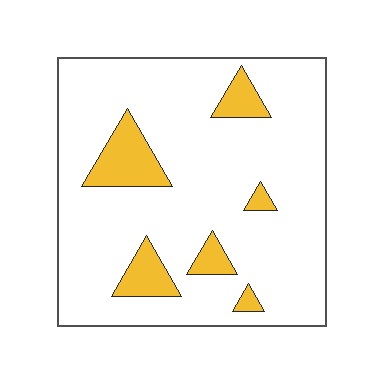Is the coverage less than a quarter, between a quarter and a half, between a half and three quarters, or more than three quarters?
Less than a quarter.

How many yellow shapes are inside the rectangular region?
6.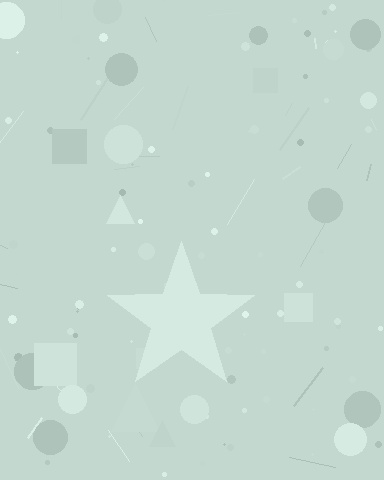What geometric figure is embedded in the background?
A star is embedded in the background.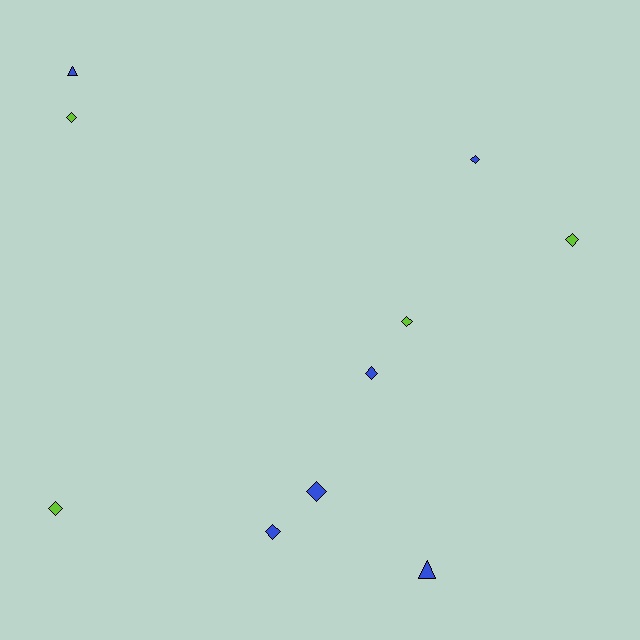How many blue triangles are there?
There are 2 blue triangles.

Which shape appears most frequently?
Diamond, with 8 objects.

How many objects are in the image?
There are 10 objects.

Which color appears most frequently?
Blue, with 6 objects.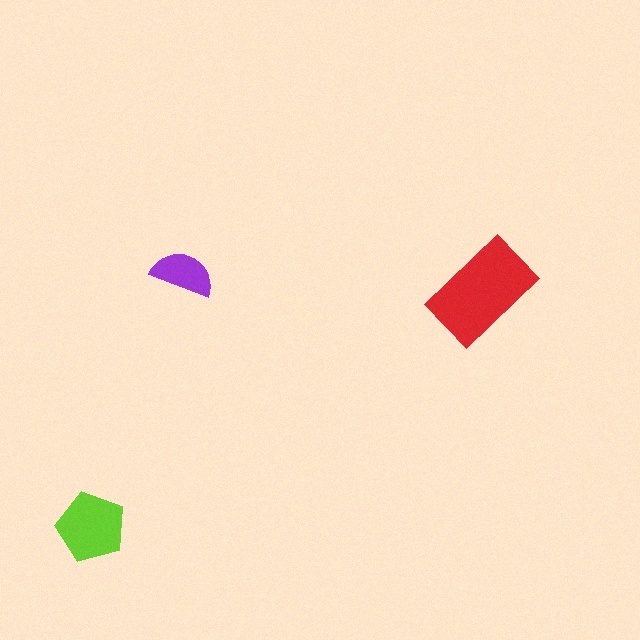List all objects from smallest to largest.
The purple semicircle, the lime pentagon, the red rectangle.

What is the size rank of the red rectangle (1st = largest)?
1st.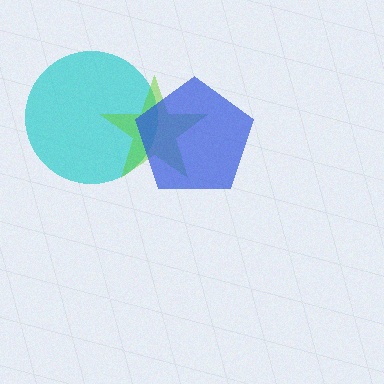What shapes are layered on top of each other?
The layered shapes are: a cyan circle, a lime star, a blue pentagon.